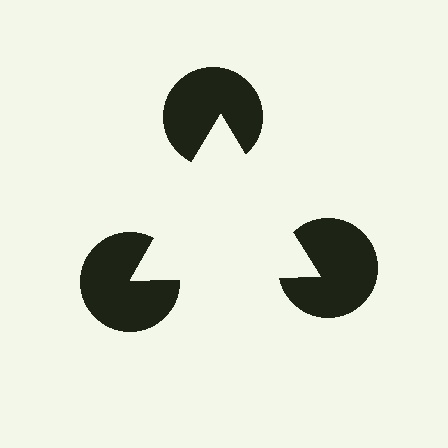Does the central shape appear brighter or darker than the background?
It typically appears slightly brighter than the background, even though no actual brightness change is drawn.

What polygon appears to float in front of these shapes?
An illusory triangle — its edges are inferred from the aligned wedge cuts in the pac-man discs, not physically drawn.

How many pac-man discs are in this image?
There are 3 — one at each vertex of the illusory triangle.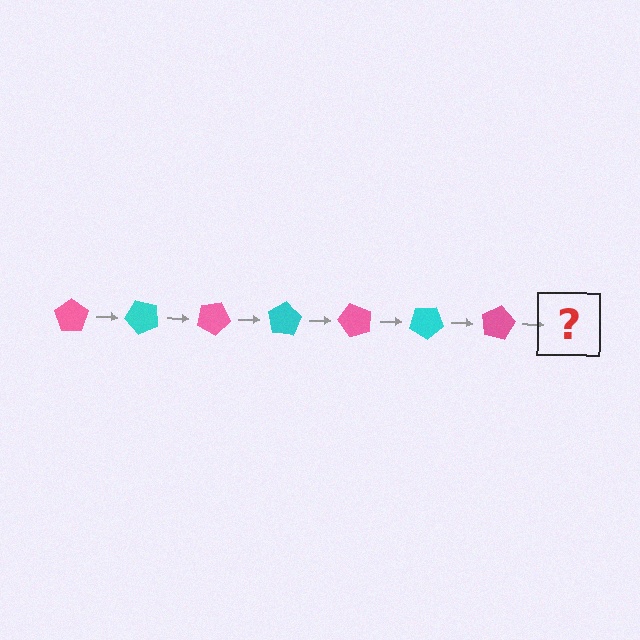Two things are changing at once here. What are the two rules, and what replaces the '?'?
The two rules are that it rotates 50 degrees each step and the color cycles through pink and cyan. The '?' should be a cyan pentagon, rotated 350 degrees from the start.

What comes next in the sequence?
The next element should be a cyan pentagon, rotated 350 degrees from the start.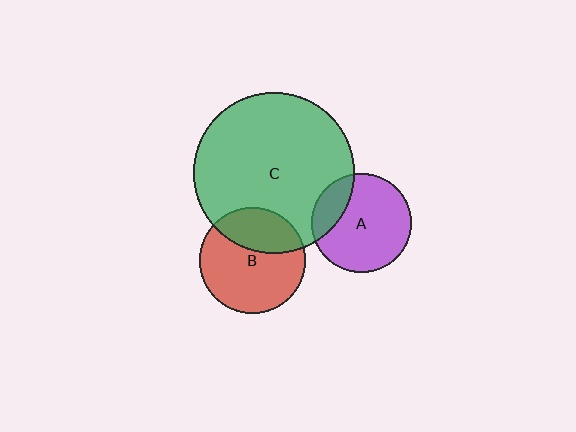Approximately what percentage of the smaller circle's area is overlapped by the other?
Approximately 20%.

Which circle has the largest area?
Circle C (green).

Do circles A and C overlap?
Yes.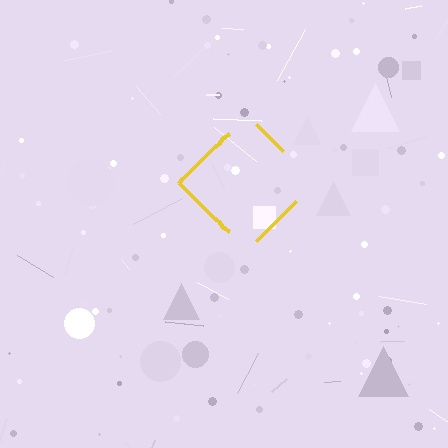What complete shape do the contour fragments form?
The contour fragments form a diamond.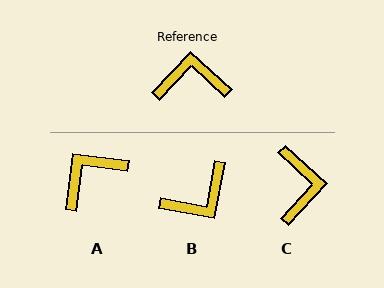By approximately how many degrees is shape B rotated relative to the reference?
Approximately 148 degrees clockwise.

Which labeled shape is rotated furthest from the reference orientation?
B, about 148 degrees away.